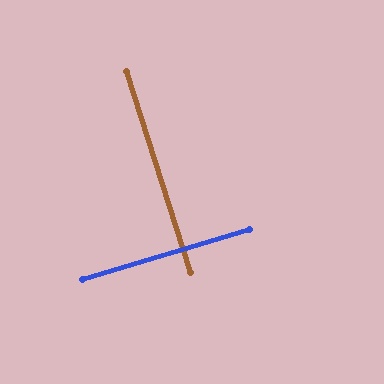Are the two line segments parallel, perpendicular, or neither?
Perpendicular — they meet at approximately 89°.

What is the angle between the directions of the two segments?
Approximately 89 degrees.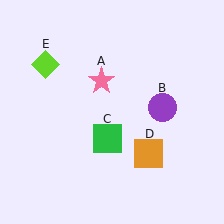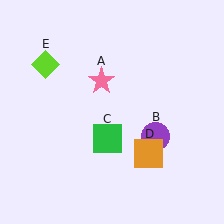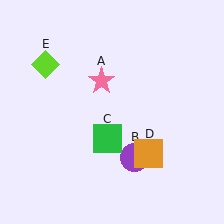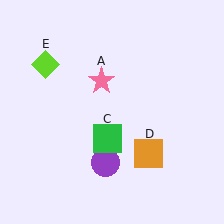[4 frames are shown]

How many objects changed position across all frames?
1 object changed position: purple circle (object B).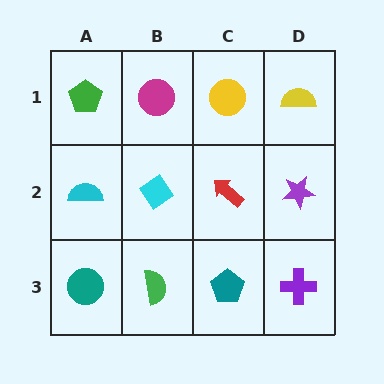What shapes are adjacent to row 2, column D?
A yellow semicircle (row 1, column D), a purple cross (row 3, column D), a red arrow (row 2, column C).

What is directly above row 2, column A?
A green pentagon.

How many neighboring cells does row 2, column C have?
4.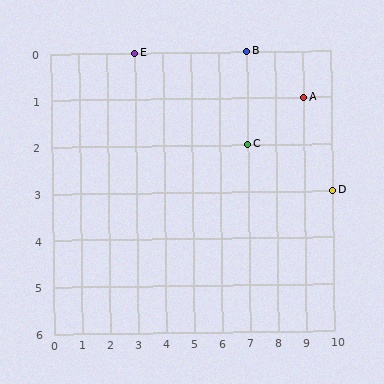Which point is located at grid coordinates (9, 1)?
Point A is at (9, 1).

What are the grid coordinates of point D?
Point D is at grid coordinates (10, 3).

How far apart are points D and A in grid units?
Points D and A are 1 column and 2 rows apart (about 2.2 grid units diagonally).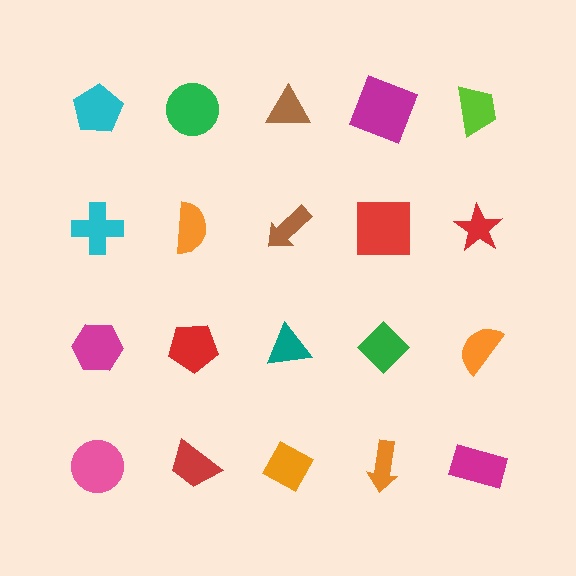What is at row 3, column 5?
An orange semicircle.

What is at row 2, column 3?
A brown arrow.